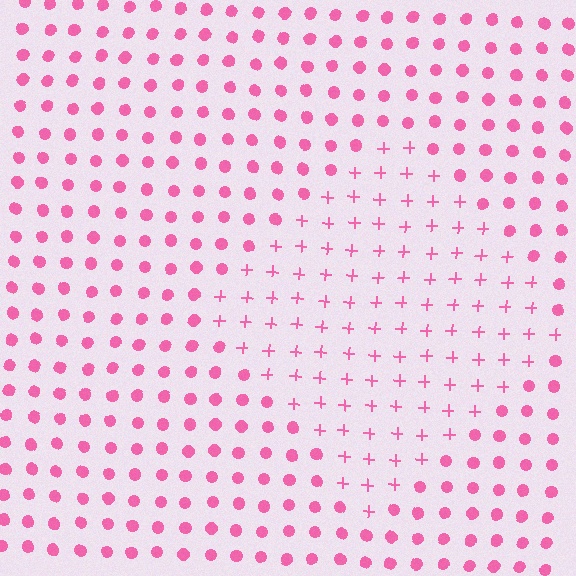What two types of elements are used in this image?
The image uses plus signs inside the diamond region and circles outside it.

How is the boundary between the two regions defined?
The boundary is defined by a change in element shape: plus signs inside vs. circles outside. All elements share the same color and spacing.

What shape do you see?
I see a diamond.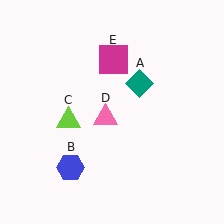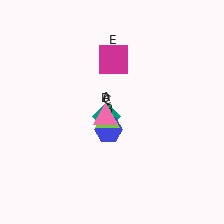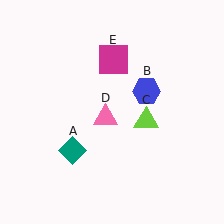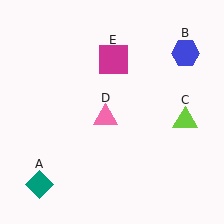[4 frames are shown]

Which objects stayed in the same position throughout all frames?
Pink triangle (object D) and magenta square (object E) remained stationary.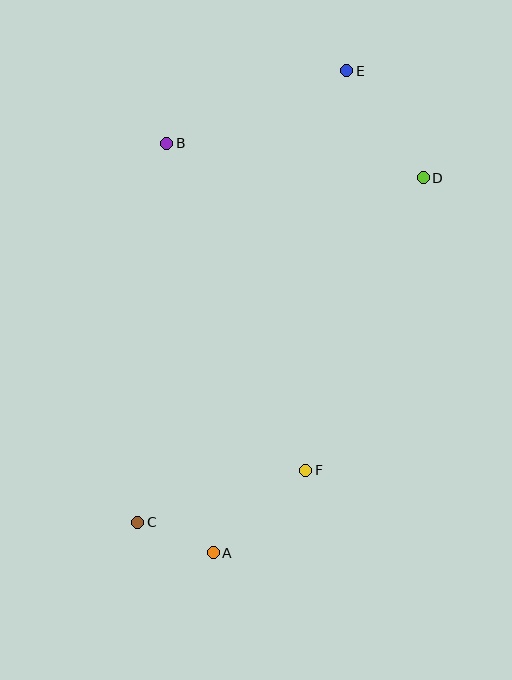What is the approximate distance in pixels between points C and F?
The distance between C and F is approximately 176 pixels.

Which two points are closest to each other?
Points A and C are closest to each other.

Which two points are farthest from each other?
Points A and E are farthest from each other.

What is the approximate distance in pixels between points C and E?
The distance between C and E is approximately 497 pixels.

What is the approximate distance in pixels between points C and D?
The distance between C and D is approximately 447 pixels.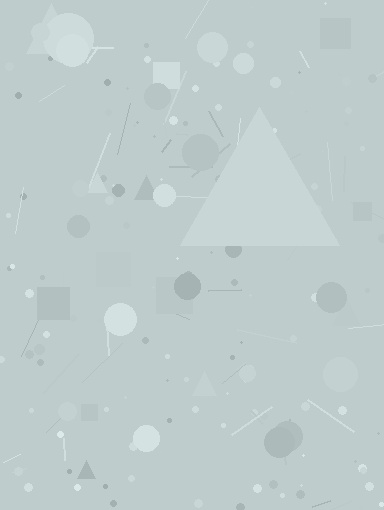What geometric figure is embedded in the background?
A triangle is embedded in the background.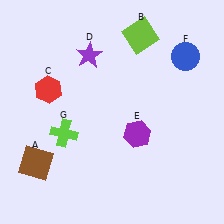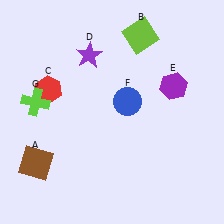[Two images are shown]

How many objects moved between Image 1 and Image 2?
3 objects moved between the two images.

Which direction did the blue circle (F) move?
The blue circle (F) moved left.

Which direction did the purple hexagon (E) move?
The purple hexagon (E) moved up.